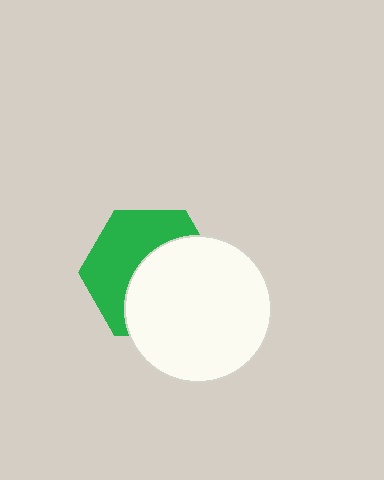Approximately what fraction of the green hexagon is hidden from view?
Roughly 52% of the green hexagon is hidden behind the white circle.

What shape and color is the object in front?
The object in front is a white circle.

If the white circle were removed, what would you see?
You would see the complete green hexagon.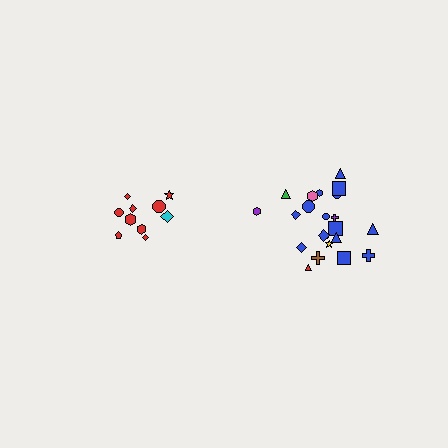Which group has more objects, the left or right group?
The right group.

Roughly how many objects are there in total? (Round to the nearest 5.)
Roughly 30 objects in total.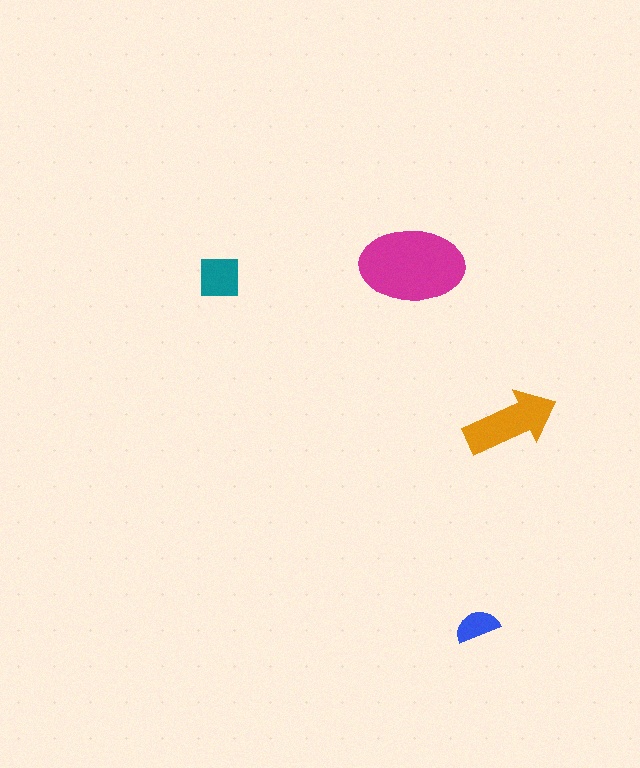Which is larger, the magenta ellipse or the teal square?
The magenta ellipse.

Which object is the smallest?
The blue semicircle.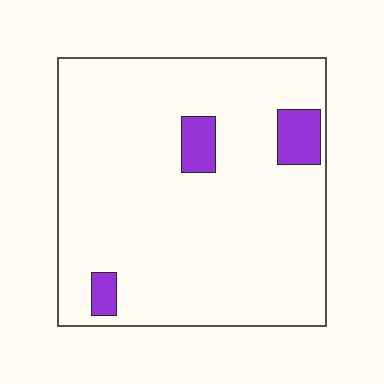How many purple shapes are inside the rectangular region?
3.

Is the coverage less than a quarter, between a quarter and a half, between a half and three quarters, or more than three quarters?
Less than a quarter.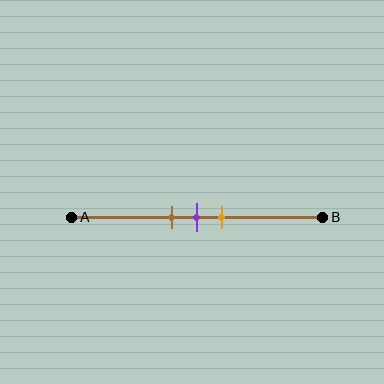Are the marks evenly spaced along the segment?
Yes, the marks are approximately evenly spaced.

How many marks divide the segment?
There are 3 marks dividing the segment.